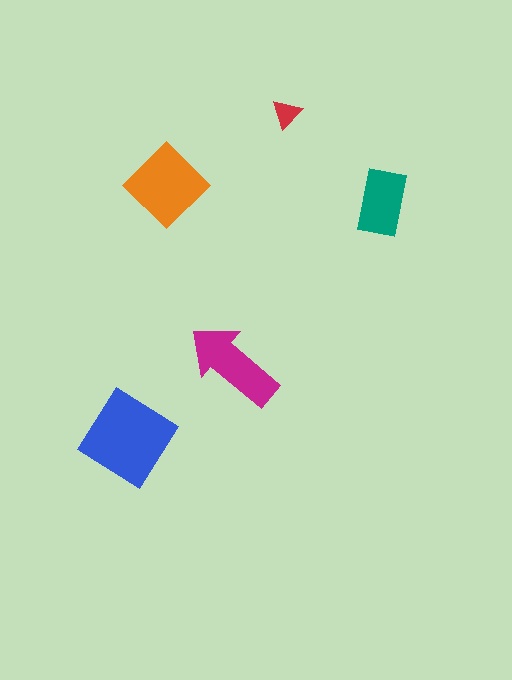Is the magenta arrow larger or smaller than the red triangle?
Larger.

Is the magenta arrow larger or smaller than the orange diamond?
Smaller.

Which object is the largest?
The blue diamond.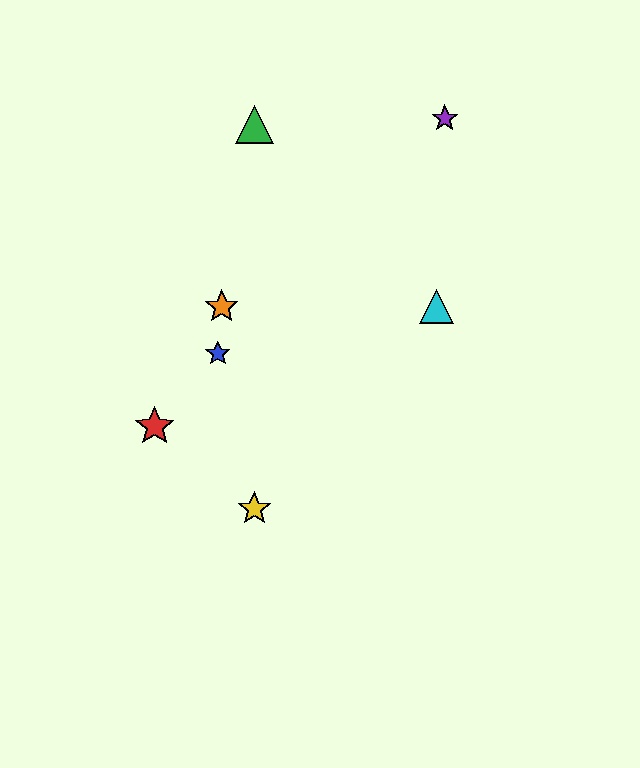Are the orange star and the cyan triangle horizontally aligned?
Yes, both are at y≈307.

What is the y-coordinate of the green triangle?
The green triangle is at y≈125.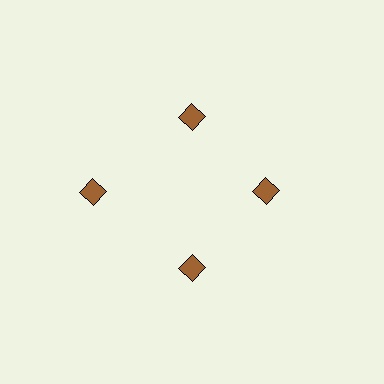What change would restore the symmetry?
The symmetry would be restored by moving it inward, back onto the ring so that all 4 diamonds sit at equal angles and equal distance from the center.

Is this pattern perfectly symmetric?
No. The 4 brown diamonds are arranged in a ring, but one element near the 9 o'clock position is pushed outward from the center, breaking the 4-fold rotational symmetry.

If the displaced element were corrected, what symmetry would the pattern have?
It would have 4-fold rotational symmetry — the pattern would map onto itself every 90 degrees.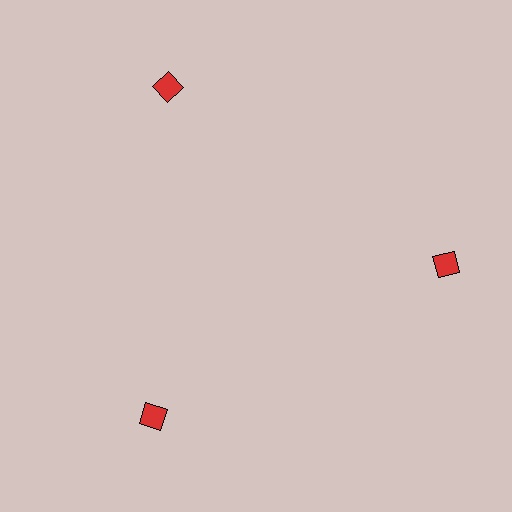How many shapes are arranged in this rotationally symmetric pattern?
There are 3 shapes, arranged in 3 groups of 1.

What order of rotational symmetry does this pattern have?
This pattern has 3-fold rotational symmetry.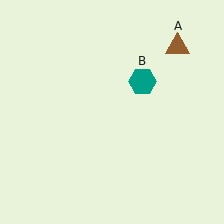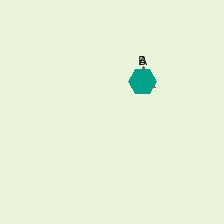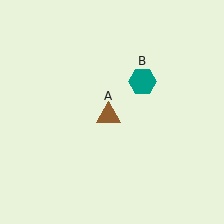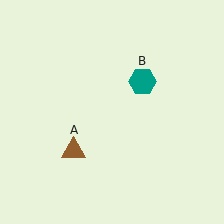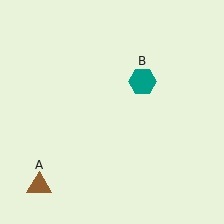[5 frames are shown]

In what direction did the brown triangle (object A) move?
The brown triangle (object A) moved down and to the left.